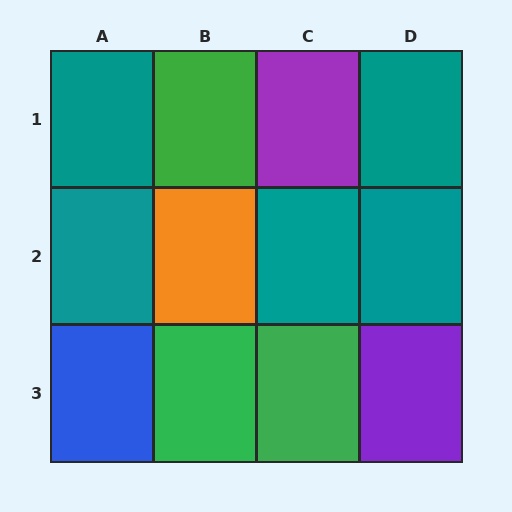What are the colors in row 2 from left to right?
Teal, orange, teal, teal.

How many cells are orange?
1 cell is orange.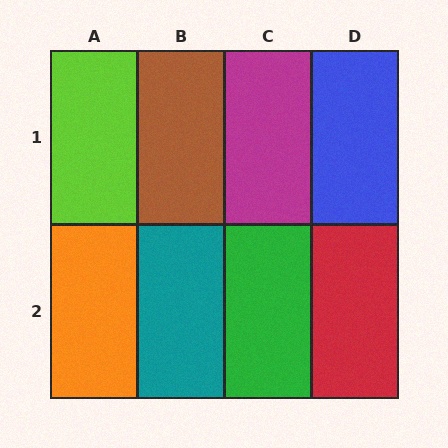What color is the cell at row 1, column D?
Blue.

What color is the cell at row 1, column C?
Magenta.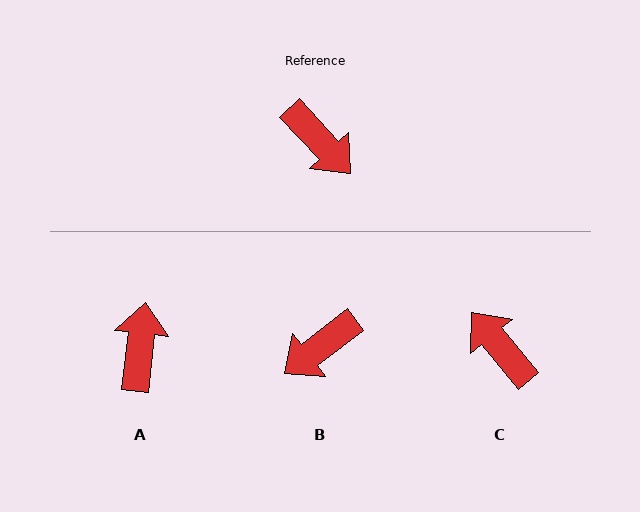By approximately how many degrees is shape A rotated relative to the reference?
Approximately 130 degrees counter-clockwise.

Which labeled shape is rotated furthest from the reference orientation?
C, about 176 degrees away.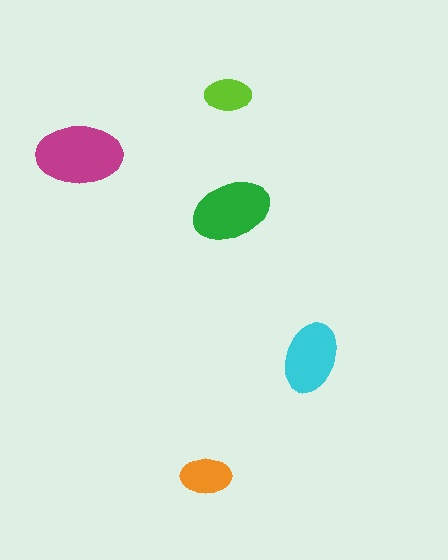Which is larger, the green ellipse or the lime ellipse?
The green one.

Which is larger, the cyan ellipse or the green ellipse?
The green one.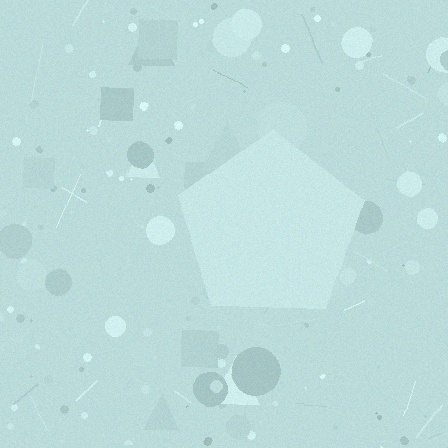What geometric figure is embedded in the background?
A pentagon is embedded in the background.